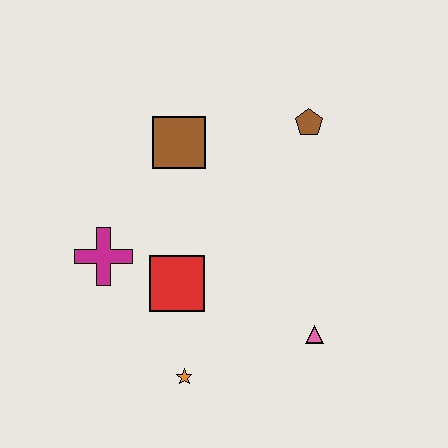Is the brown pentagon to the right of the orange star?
Yes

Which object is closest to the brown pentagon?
The brown square is closest to the brown pentagon.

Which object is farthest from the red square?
The brown pentagon is farthest from the red square.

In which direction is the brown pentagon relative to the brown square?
The brown pentagon is to the right of the brown square.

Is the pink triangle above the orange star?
Yes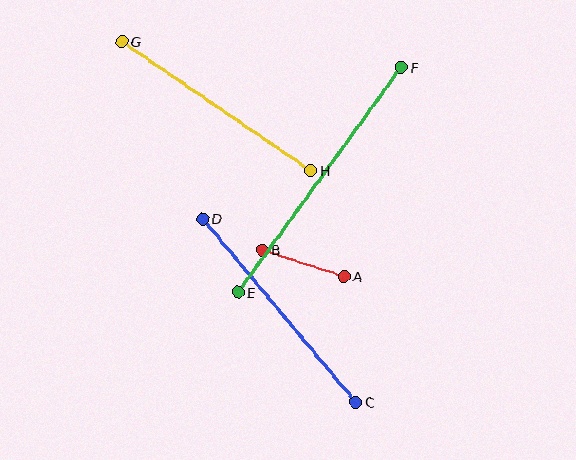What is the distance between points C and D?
The distance is approximately 239 pixels.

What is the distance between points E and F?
The distance is approximately 278 pixels.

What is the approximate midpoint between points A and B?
The midpoint is at approximately (303, 263) pixels.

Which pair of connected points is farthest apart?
Points E and F are farthest apart.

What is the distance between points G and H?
The distance is approximately 229 pixels.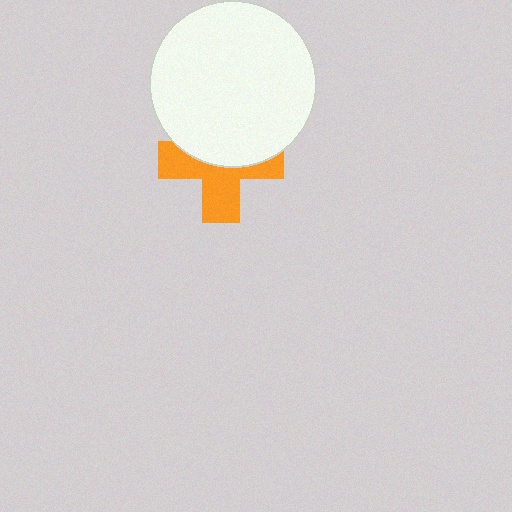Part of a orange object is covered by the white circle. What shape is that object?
It is a cross.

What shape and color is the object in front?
The object in front is a white circle.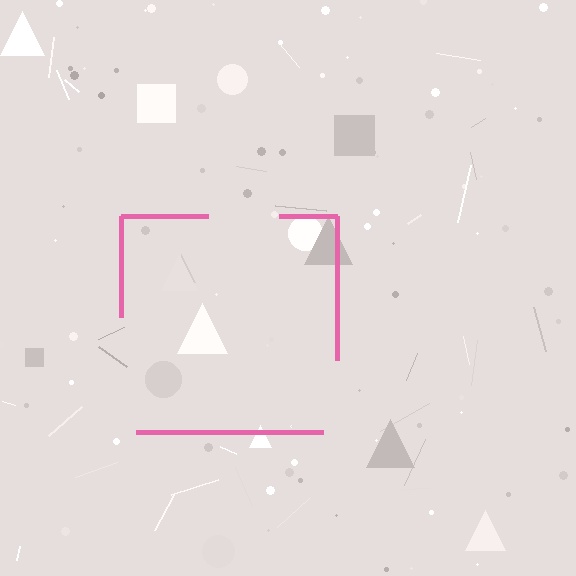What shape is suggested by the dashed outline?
The dashed outline suggests a square.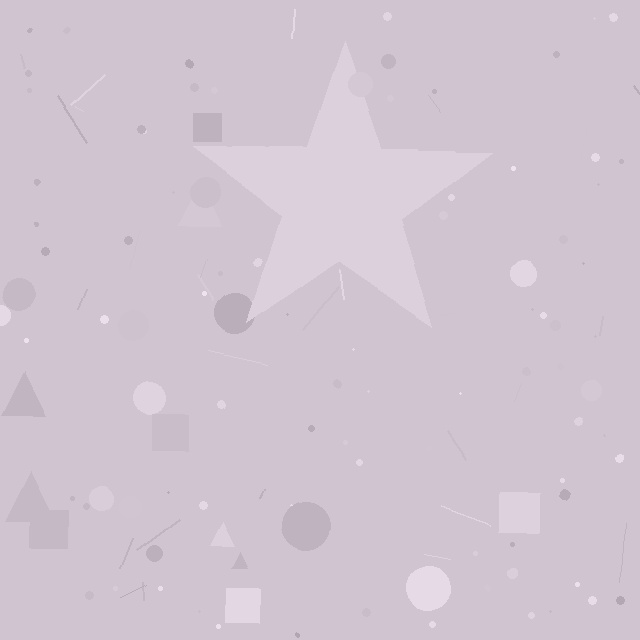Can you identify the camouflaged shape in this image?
The camouflaged shape is a star.